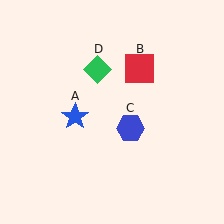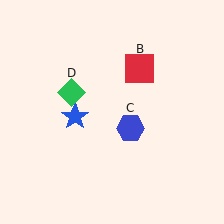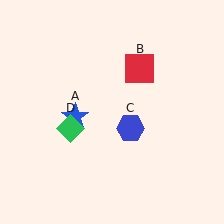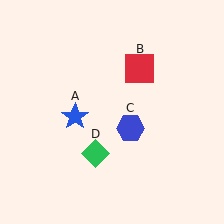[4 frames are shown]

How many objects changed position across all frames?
1 object changed position: green diamond (object D).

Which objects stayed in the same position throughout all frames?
Blue star (object A) and red square (object B) and blue hexagon (object C) remained stationary.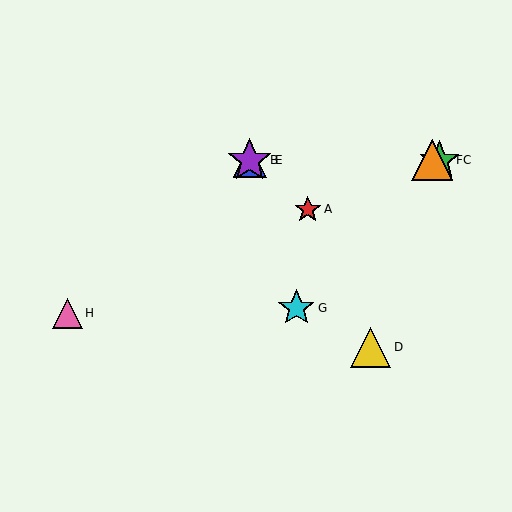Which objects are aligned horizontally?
Objects B, C, E, F are aligned horizontally.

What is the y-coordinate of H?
Object H is at y≈313.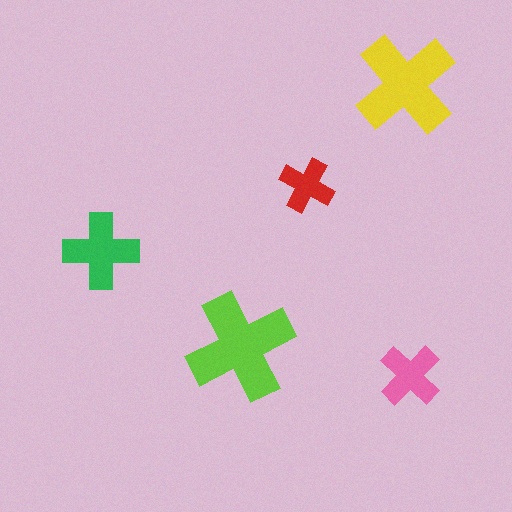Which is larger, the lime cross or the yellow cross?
The lime one.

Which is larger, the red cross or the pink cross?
The pink one.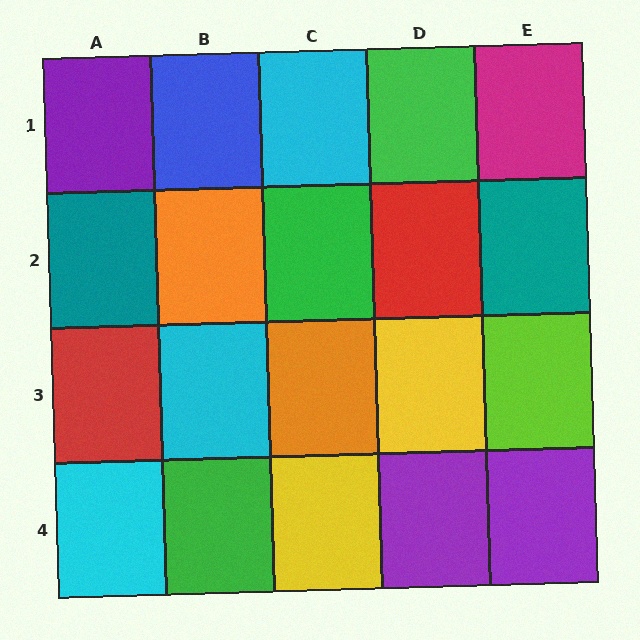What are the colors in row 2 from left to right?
Teal, orange, green, red, teal.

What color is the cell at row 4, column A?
Cyan.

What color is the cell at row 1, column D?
Green.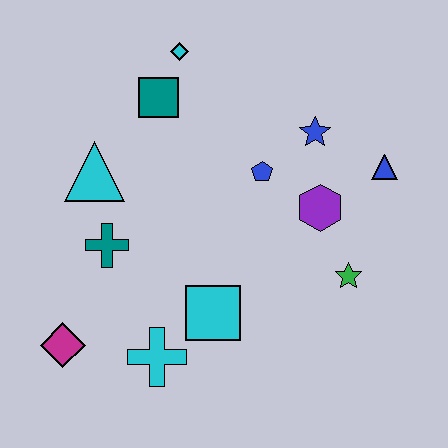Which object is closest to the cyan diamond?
The teal square is closest to the cyan diamond.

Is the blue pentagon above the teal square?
No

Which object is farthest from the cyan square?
The cyan diamond is farthest from the cyan square.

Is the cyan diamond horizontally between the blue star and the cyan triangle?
Yes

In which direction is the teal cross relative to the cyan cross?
The teal cross is above the cyan cross.